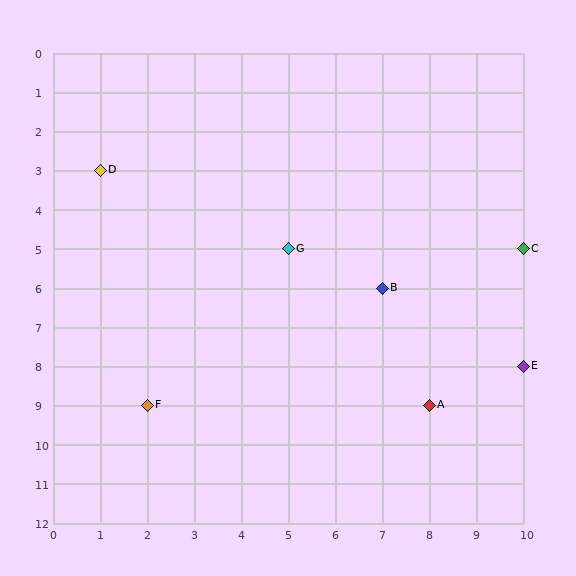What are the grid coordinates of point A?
Point A is at grid coordinates (8, 9).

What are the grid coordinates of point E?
Point E is at grid coordinates (10, 8).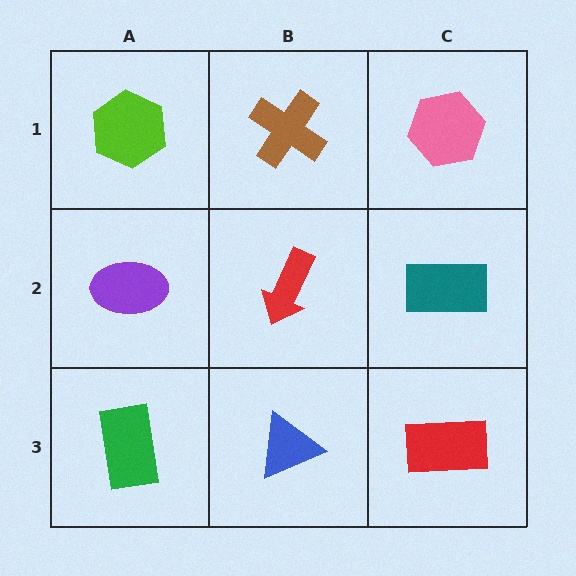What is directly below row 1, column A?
A purple ellipse.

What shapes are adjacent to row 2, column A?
A lime hexagon (row 1, column A), a green rectangle (row 3, column A), a red arrow (row 2, column B).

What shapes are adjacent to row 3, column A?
A purple ellipse (row 2, column A), a blue triangle (row 3, column B).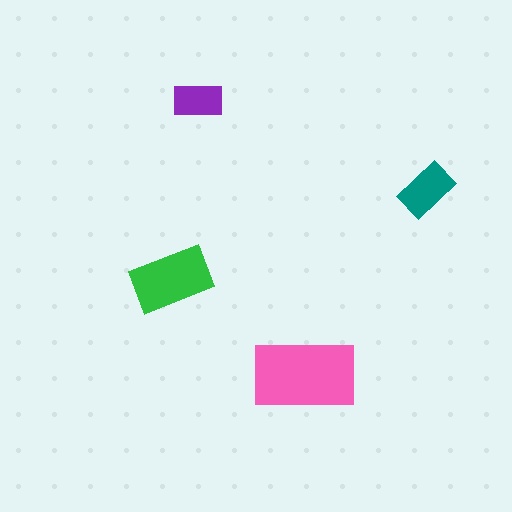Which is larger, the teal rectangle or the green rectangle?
The green one.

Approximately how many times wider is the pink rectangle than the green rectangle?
About 1.5 times wider.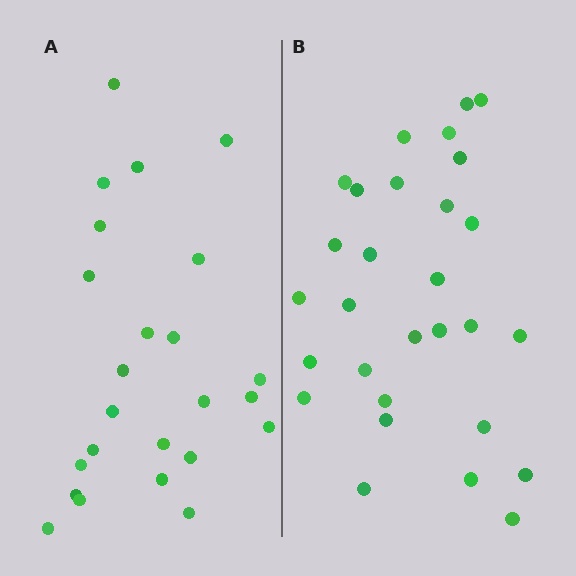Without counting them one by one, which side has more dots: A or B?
Region B (the right region) has more dots.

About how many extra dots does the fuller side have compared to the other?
Region B has about 5 more dots than region A.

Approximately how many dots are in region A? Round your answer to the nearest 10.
About 20 dots. (The exact count is 24, which rounds to 20.)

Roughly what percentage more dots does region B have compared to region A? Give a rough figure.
About 20% more.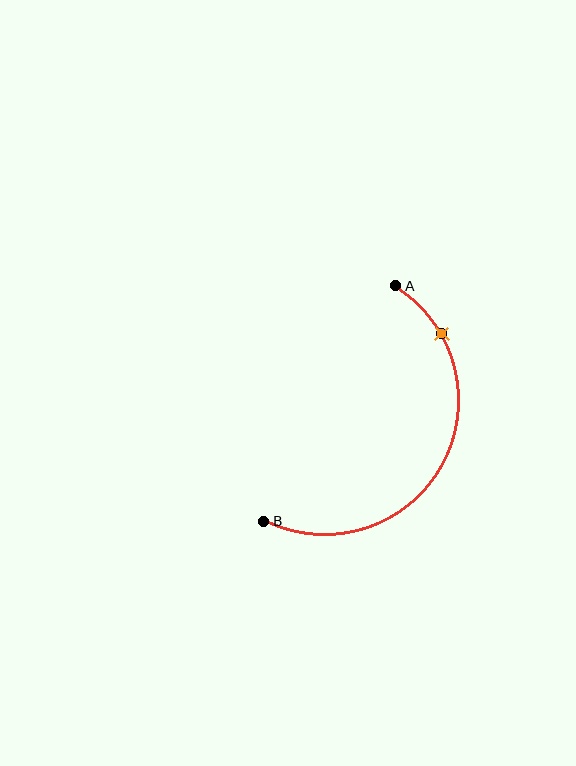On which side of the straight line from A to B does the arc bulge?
The arc bulges to the right of the straight line connecting A and B.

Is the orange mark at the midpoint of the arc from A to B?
No. The orange mark lies on the arc but is closer to endpoint A. The arc midpoint would be at the point on the curve equidistant along the arc from both A and B.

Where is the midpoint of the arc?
The arc midpoint is the point on the curve farthest from the straight line joining A and B. It sits to the right of that line.